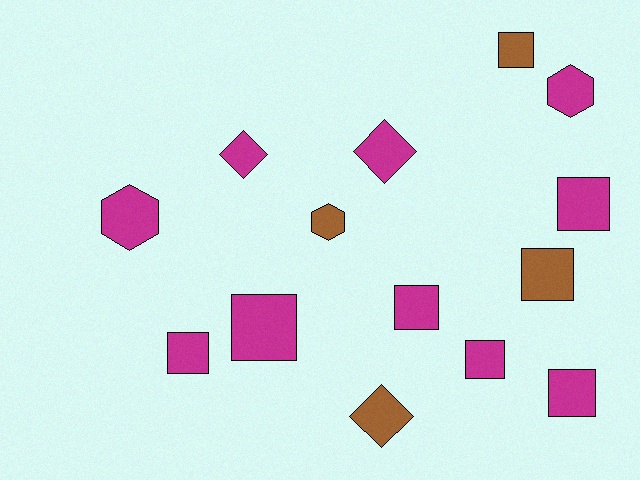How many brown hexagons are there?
There is 1 brown hexagon.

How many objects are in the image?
There are 14 objects.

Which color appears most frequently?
Magenta, with 10 objects.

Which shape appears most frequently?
Square, with 8 objects.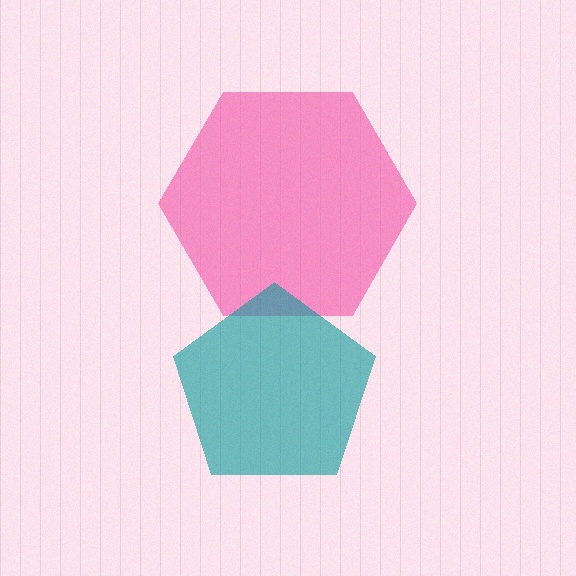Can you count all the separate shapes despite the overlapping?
Yes, there are 2 separate shapes.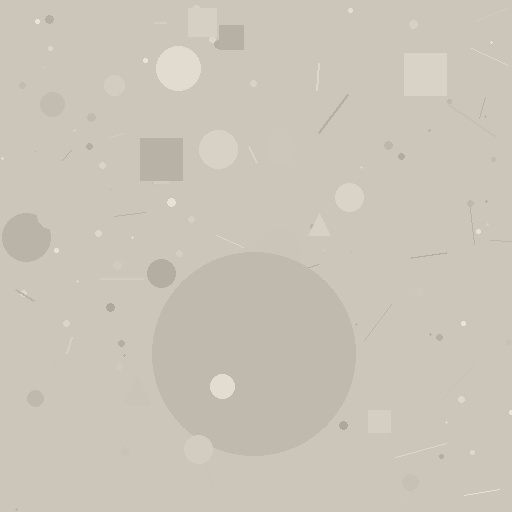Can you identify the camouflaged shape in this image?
The camouflaged shape is a circle.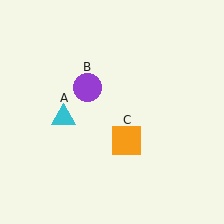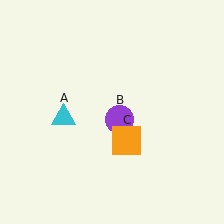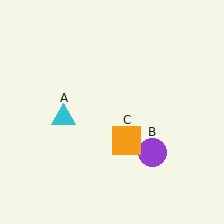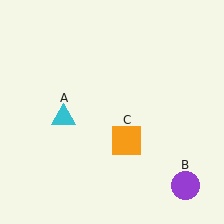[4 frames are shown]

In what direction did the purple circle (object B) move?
The purple circle (object B) moved down and to the right.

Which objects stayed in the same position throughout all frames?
Cyan triangle (object A) and orange square (object C) remained stationary.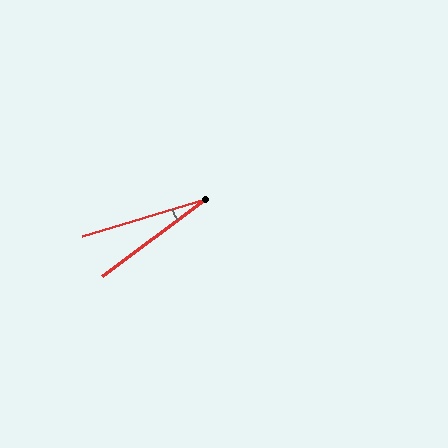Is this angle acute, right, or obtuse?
It is acute.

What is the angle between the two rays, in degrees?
Approximately 20 degrees.